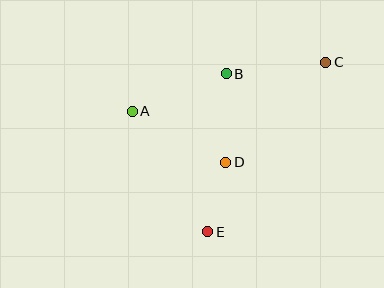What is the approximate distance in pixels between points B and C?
The distance between B and C is approximately 100 pixels.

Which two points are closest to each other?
Points D and E are closest to each other.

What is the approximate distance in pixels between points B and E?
The distance between B and E is approximately 159 pixels.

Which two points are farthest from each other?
Points C and E are farthest from each other.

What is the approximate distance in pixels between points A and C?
The distance between A and C is approximately 200 pixels.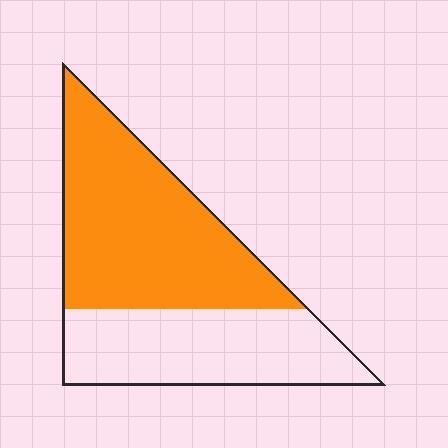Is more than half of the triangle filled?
Yes.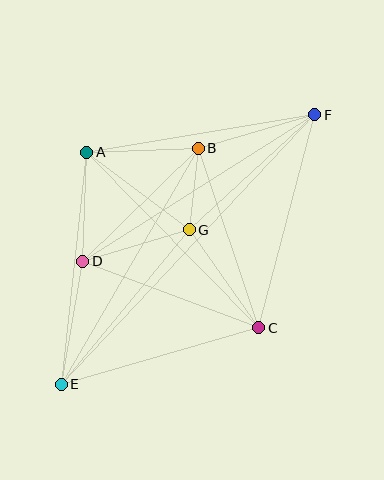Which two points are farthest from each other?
Points E and F are farthest from each other.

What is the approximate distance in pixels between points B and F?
The distance between B and F is approximately 121 pixels.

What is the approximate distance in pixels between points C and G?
The distance between C and G is approximately 120 pixels.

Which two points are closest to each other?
Points B and G are closest to each other.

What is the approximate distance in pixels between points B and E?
The distance between B and E is approximately 273 pixels.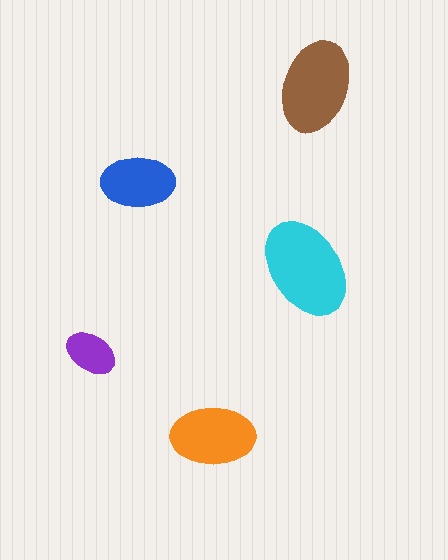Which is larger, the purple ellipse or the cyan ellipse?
The cyan one.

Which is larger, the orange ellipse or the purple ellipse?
The orange one.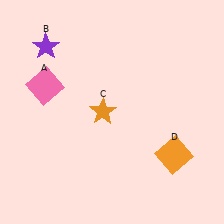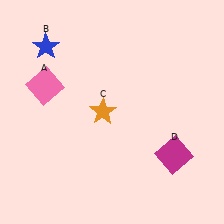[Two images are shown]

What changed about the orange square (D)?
In Image 1, D is orange. In Image 2, it changed to magenta.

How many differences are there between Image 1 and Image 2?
There are 2 differences between the two images.